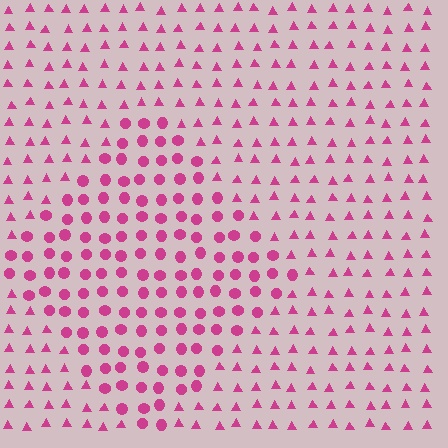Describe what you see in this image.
The image is filled with small magenta elements arranged in a uniform grid. A diamond-shaped region contains circles, while the surrounding area contains triangles. The boundary is defined purely by the change in element shape.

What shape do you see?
I see a diamond.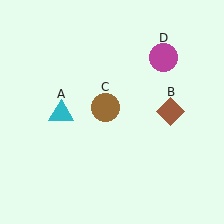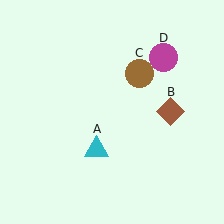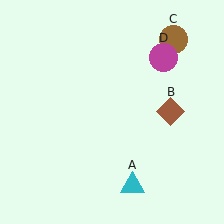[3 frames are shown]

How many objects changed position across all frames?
2 objects changed position: cyan triangle (object A), brown circle (object C).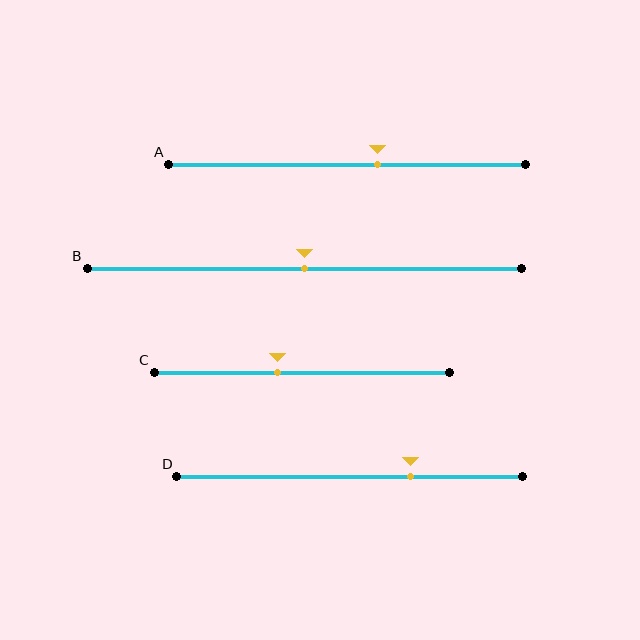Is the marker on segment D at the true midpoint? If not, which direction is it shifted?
No, the marker on segment D is shifted to the right by about 18% of the segment length.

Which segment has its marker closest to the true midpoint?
Segment B has its marker closest to the true midpoint.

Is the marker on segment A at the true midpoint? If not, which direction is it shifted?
No, the marker on segment A is shifted to the right by about 8% of the segment length.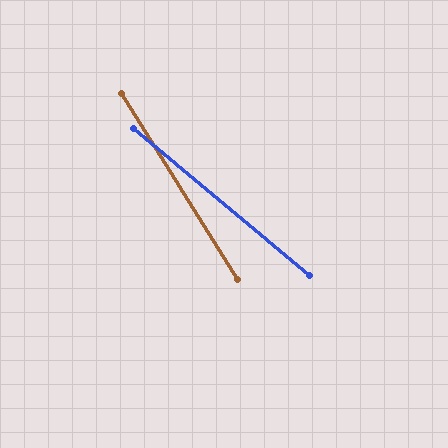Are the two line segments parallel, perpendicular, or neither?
Neither parallel nor perpendicular — they differ by about 18°.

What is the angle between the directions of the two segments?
Approximately 18 degrees.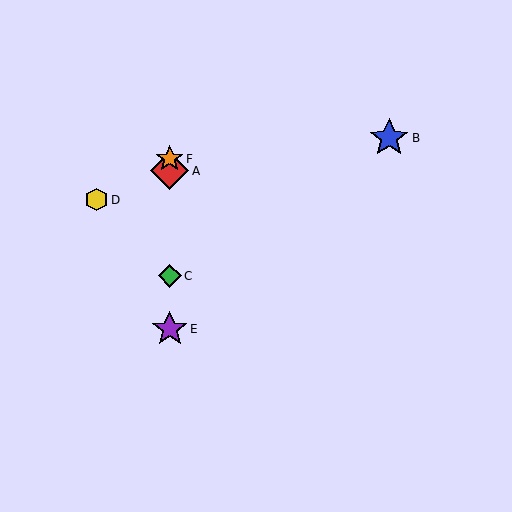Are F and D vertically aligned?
No, F is at x≈170 and D is at x≈96.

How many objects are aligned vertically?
4 objects (A, C, E, F) are aligned vertically.